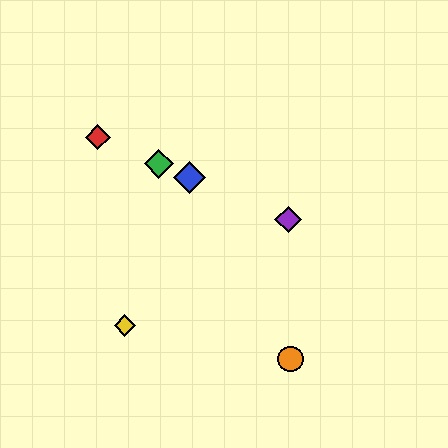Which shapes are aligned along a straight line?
The red diamond, the blue diamond, the green diamond, the purple diamond are aligned along a straight line.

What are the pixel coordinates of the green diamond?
The green diamond is at (159, 164).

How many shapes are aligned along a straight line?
4 shapes (the red diamond, the blue diamond, the green diamond, the purple diamond) are aligned along a straight line.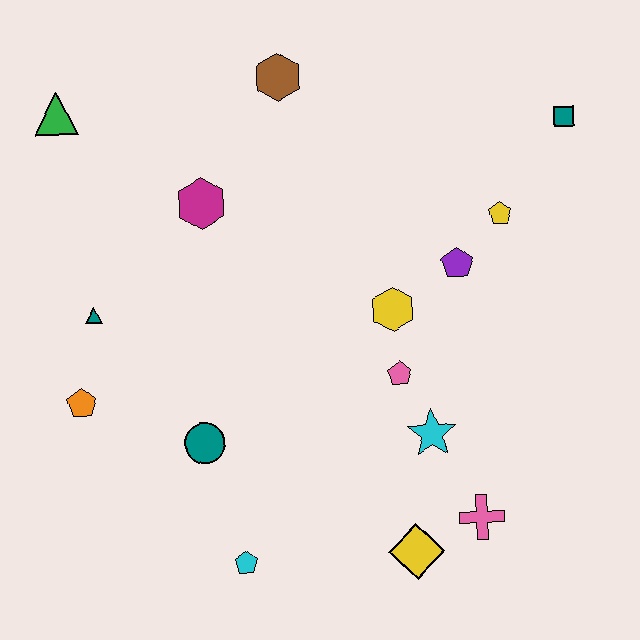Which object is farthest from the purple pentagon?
The green triangle is farthest from the purple pentagon.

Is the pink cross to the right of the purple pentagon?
Yes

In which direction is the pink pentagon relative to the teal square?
The pink pentagon is below the teal square.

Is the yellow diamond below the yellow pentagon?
Yes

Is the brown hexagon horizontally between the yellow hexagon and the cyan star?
No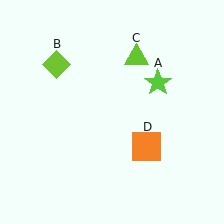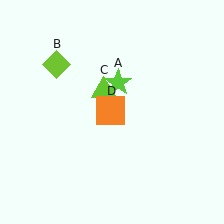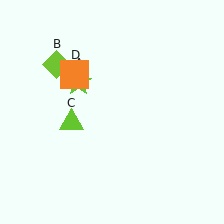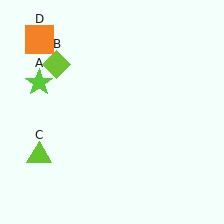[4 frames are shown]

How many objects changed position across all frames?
3 objects changed position: lime star (object A), lime triangle (object C), orange square (object D).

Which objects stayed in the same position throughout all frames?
Lime diamond (object B) remained stationary.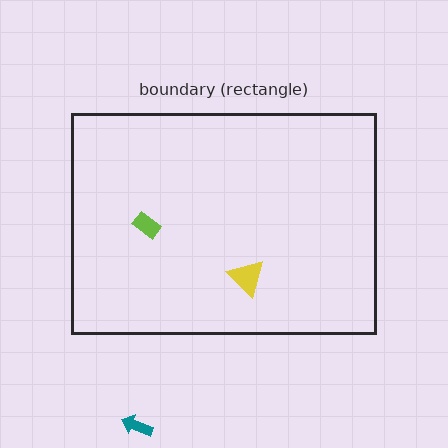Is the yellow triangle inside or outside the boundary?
Inside.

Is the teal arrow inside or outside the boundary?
Outside.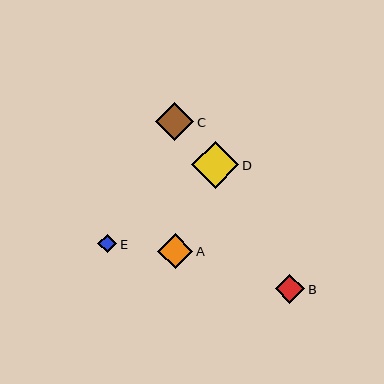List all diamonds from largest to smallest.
From largest to smallest: D, C, A, B, E.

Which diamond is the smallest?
Diamond E is the smallest with a size of approximately 19 pixels.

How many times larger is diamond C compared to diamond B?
Diamond C is approximately 1.3 times the size of diamond B.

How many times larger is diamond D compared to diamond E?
Diamond D is approximately 2.5 times the size of diamond E.